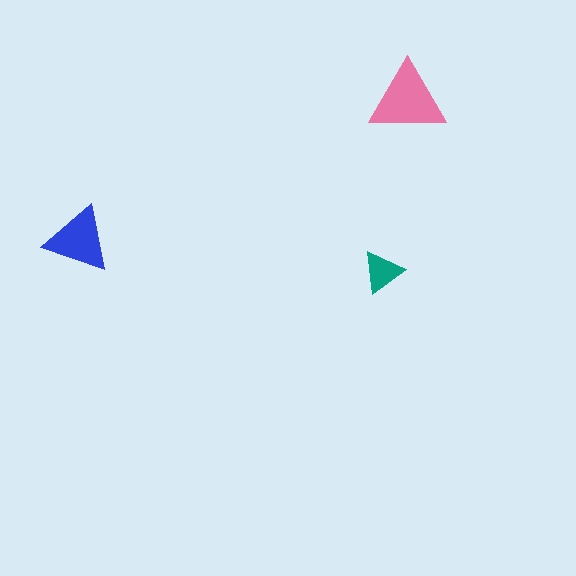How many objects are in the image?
There are 3 objects in the image.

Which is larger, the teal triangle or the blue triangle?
The blue one.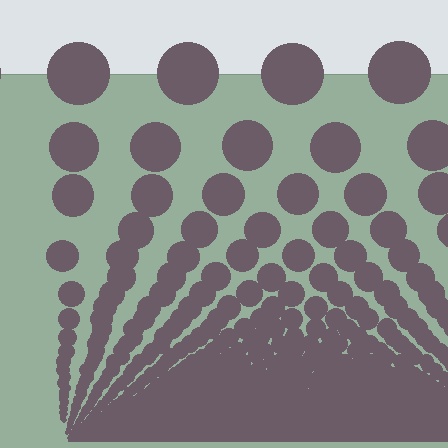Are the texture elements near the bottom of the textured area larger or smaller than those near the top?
Smaller. The gradient is inverted — elements near the bottom are smaller and denser.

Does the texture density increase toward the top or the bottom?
Density increases toward the bottom.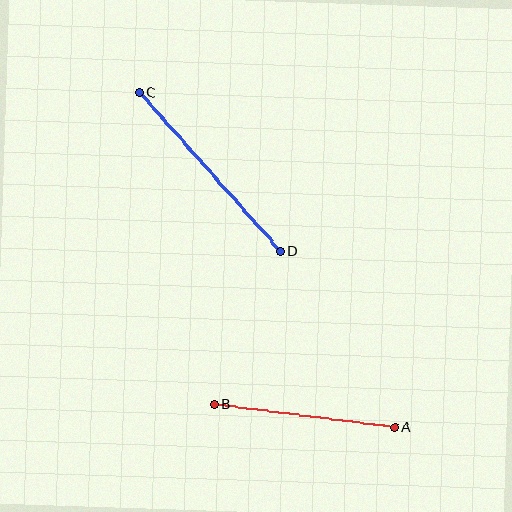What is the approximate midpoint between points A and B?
The midpoint is at approximately (305, 415) pixels.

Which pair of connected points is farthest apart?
Points C and D are farthest apart.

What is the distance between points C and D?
The distance is approximately 212 pixels.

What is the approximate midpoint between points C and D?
The midpoint is at approximately (210, 172) pixels.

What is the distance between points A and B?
The distance is approximately 182 pixels.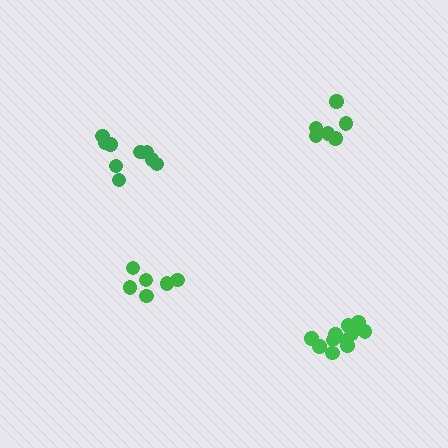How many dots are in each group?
Group 1: 9 dots, Group 2: 6 dots, Group 3: 11 dots, Group 4: 6 dots (32 total).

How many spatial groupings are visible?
There are 4 spatial groupings.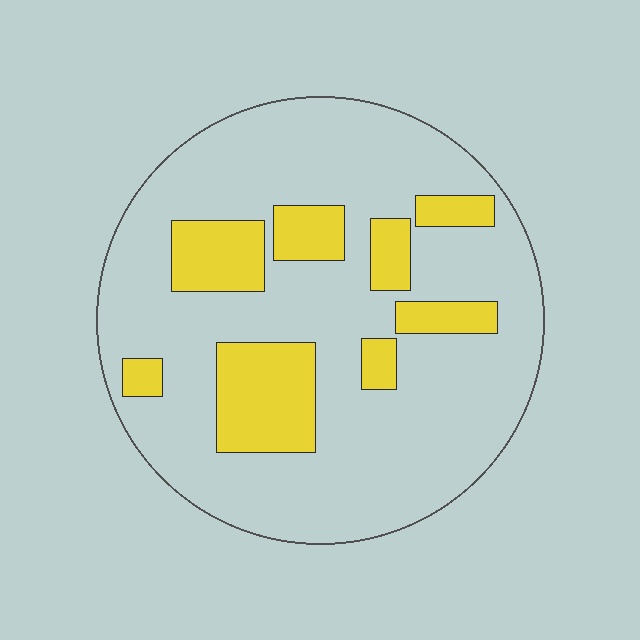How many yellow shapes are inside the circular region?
8.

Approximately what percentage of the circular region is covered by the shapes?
Approximately 20%.